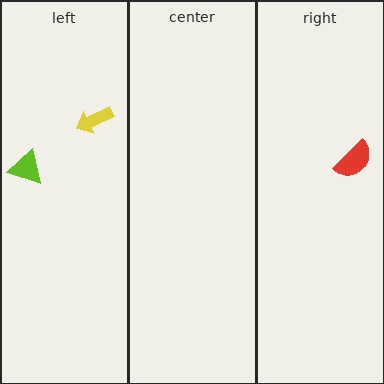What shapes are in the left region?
The yellow arrow, the lime triangle.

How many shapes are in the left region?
2.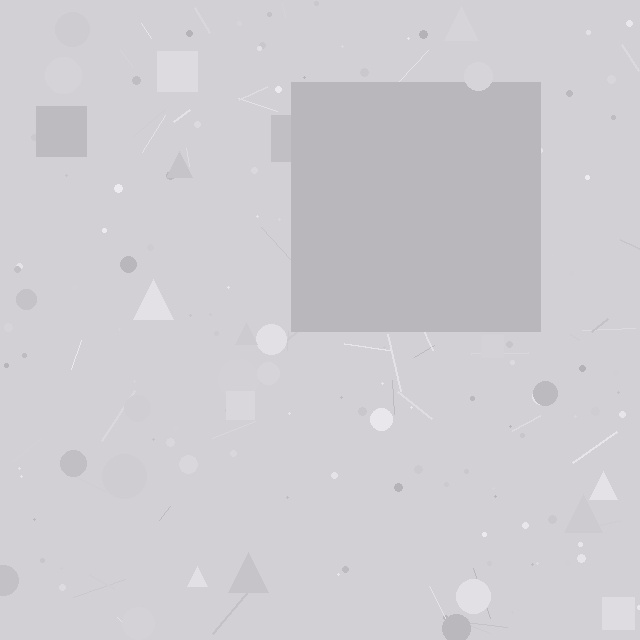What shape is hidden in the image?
A square is hidden in the image.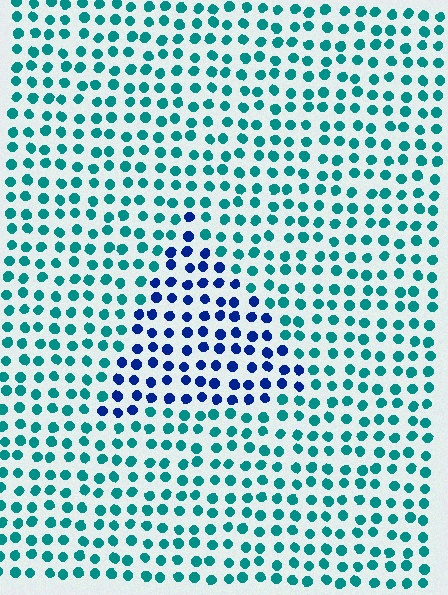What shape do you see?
I see a triangle.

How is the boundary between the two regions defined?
The boundary is defined purely by a slight shift in hue (about 49 degrees). Spacing, size, and orientation are identical on both sides.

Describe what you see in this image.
The image is filled with small teal elements in a uniform arrangement. A triangle-shaped region is visible where the elements are tinted to a slightly different hue, forming a subtle color boundary.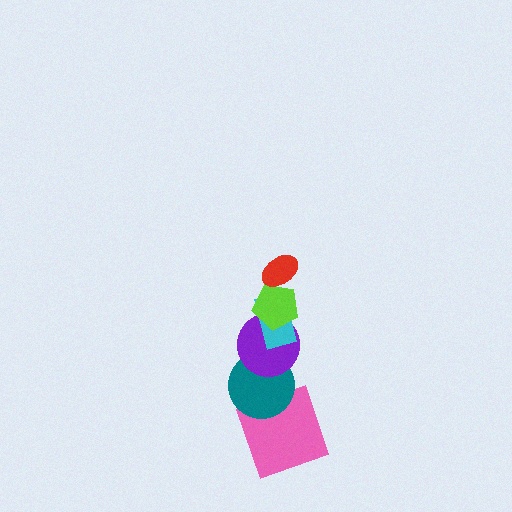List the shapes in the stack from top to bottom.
From top to bottom: the red ellipse, the lime pentagon, the cyan rectangle, the purple circle, the teal circle, the pink square.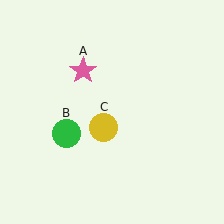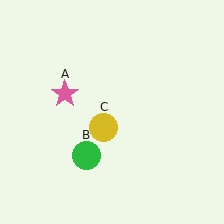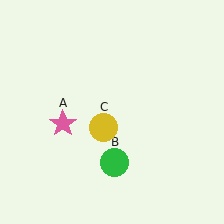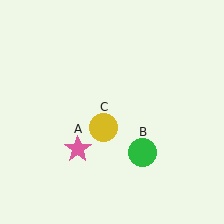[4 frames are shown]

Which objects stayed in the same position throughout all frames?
Yellow circle (object C) remained stationary.